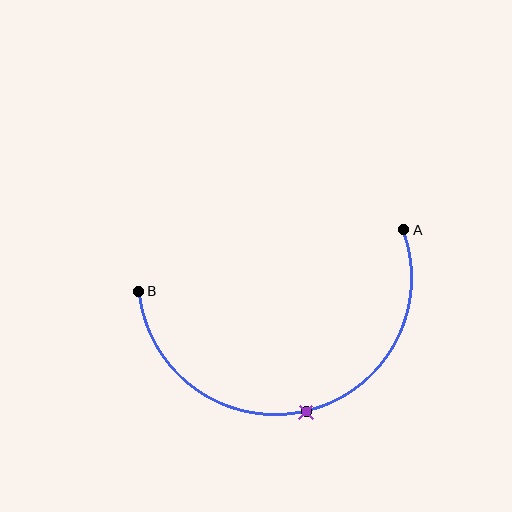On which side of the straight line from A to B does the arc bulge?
The arc bulges below the straight line connecting A and B.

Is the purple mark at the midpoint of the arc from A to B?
Yes. The purple mark lies on the arc at equal arc-length from both A and B — it is the arc midpoint.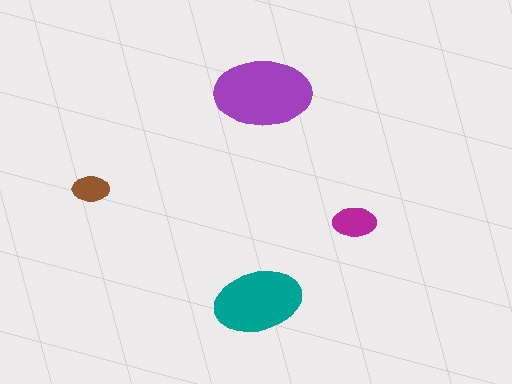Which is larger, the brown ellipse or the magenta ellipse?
The magenta one.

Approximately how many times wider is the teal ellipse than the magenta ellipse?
About 2 times wider.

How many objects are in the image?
There are 4 objects in the image.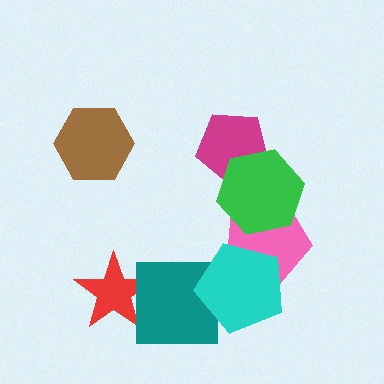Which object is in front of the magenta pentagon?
The green hexagon is in front of the magenta pentagon.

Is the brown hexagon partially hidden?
No, no other shape covers it.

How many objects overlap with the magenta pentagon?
1 object overlaps with the magenta pentagon.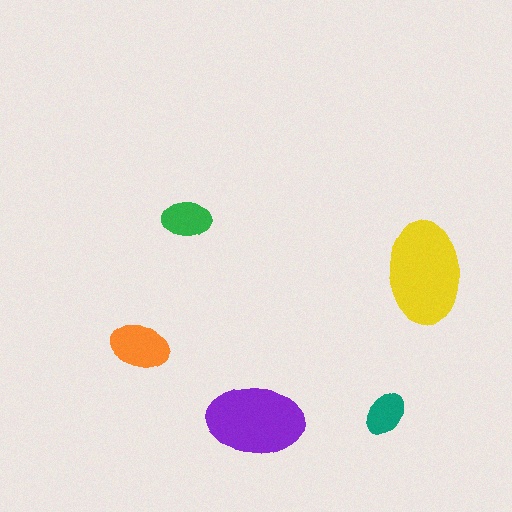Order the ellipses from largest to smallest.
the yellow one, the purple one, the orange one, the green one, the teal one.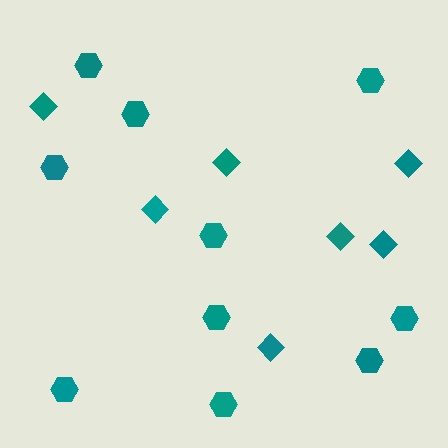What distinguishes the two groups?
There are 2 groups: one group of diamonds (7) and one group of hexagons (10).